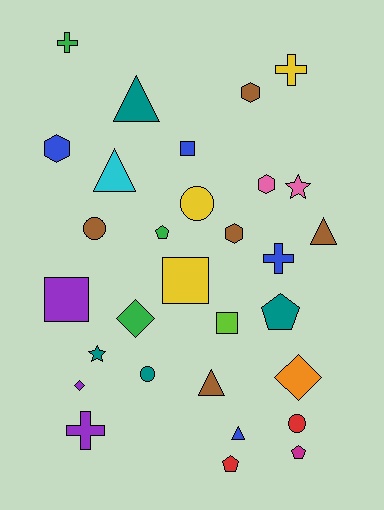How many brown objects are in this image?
There are 5 brown objects.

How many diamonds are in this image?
There are 3 diamonds.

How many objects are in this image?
There are 30 objects.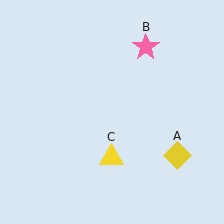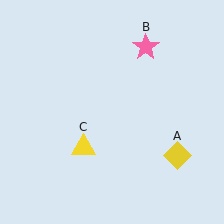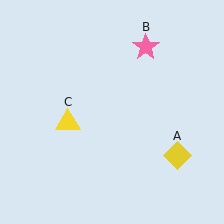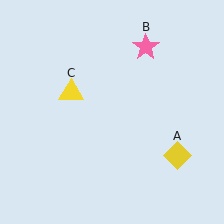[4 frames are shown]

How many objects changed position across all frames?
1 object changed position: yellow triangle (object C).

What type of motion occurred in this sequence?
The yellow triangle (object C) rotated clockwise around the center of the scene.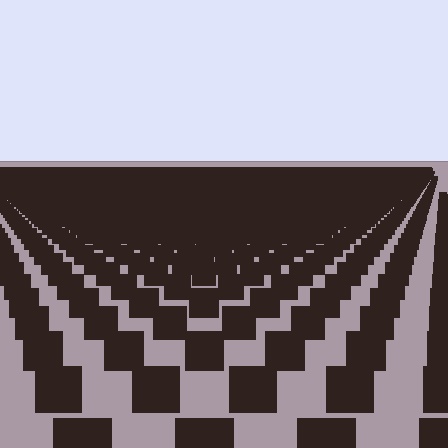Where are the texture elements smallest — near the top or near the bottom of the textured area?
Near the top.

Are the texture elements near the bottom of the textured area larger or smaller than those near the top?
Larger. Near the bottom, elements are closer to the viewer and appear at a bigger on-screen size.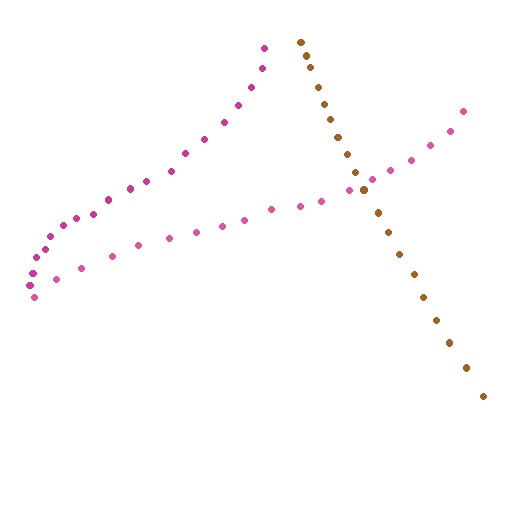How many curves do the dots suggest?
There are 3 distinct paths.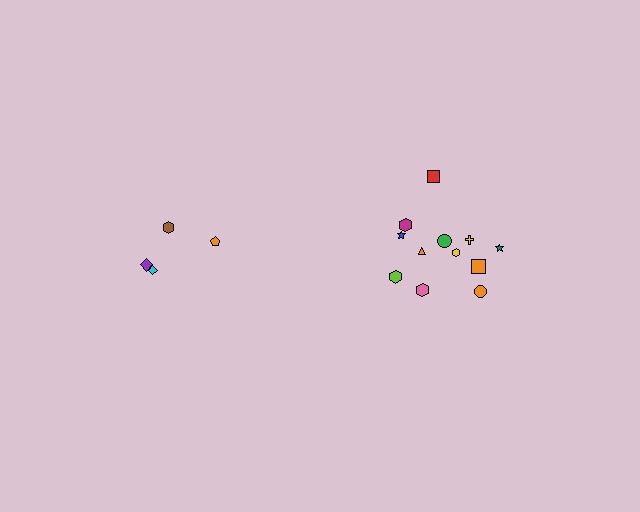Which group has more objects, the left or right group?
The right group.